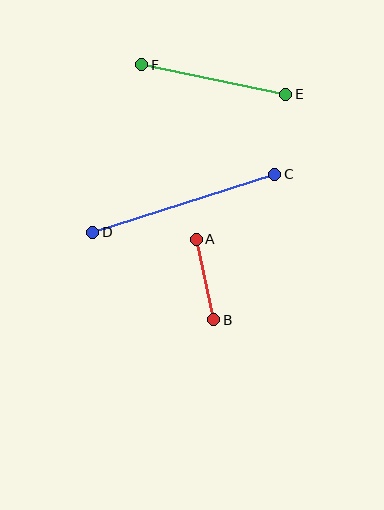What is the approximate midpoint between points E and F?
The midpoint is at approximately (214, 80) pixels.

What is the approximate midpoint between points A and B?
The midpoint is at approximately (205, 279) pixels.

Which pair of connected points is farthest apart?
Points C and D are farthest apart.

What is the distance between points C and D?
The distance is approximately 191 pixels.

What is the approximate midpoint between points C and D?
The midpoint is at approximately (184, 203) pixels.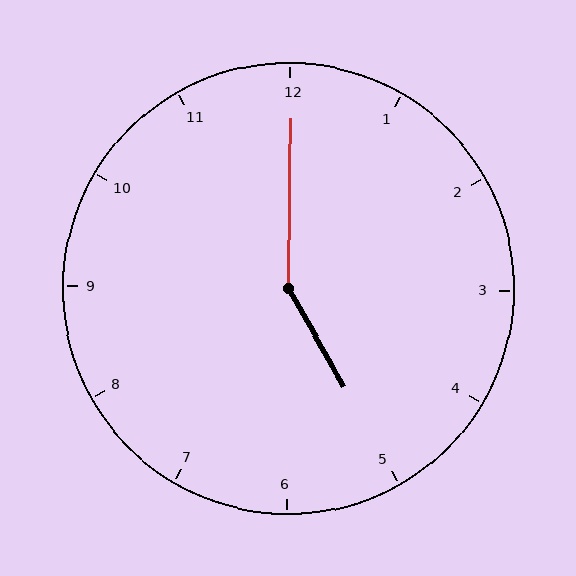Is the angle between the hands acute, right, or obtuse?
It is obtuse.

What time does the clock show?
5:00.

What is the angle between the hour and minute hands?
Approximately 150 degrees.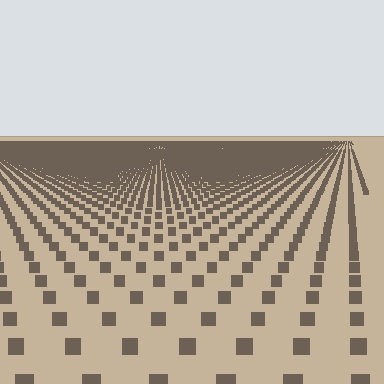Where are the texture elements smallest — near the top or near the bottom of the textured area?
Near the top.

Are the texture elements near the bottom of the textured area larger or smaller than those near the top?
Larger. Near the bottom, elements are closer to the viewer and appear at a bigger on-screen size.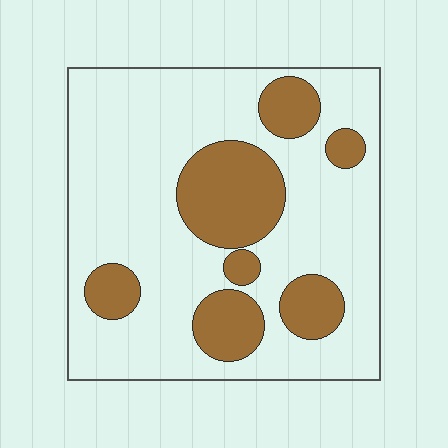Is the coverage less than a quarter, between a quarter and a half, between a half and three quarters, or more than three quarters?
Between a quarter and a half.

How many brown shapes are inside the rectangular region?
7.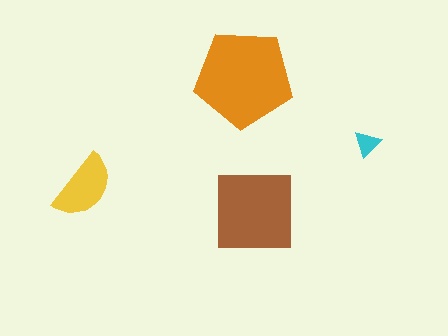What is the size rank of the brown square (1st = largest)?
2nd.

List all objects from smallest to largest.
The cyan triangle, the yellow semicircle, the brown square, the orange pentagon.